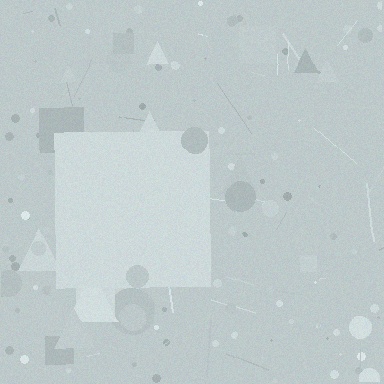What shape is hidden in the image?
A square is hidden in the image.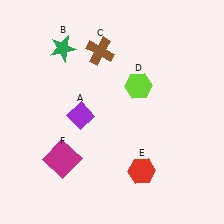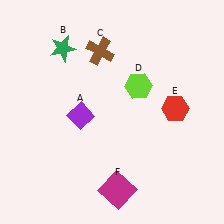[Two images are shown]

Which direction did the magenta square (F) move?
The magenta square (F) moved right.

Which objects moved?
The objects that moved are: the red hexagon (E), the magenta square (F).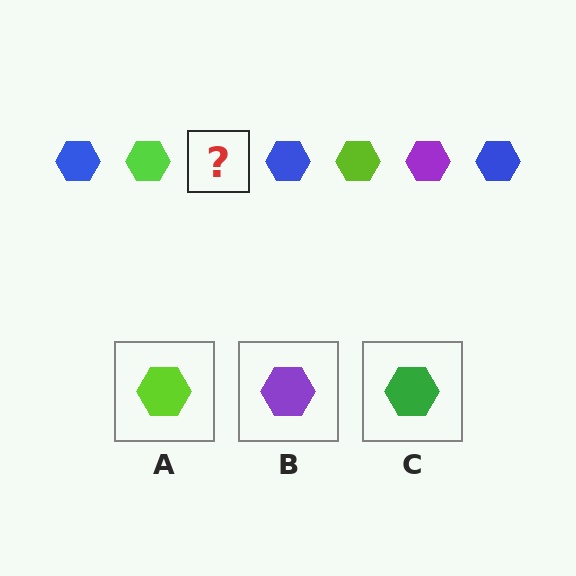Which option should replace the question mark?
Option B.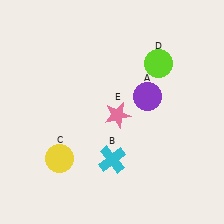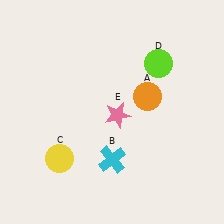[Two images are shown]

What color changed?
The circle (A) changed from purple in Image 1 to orange in Image 2.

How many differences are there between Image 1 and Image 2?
There is 1 difference between the two images.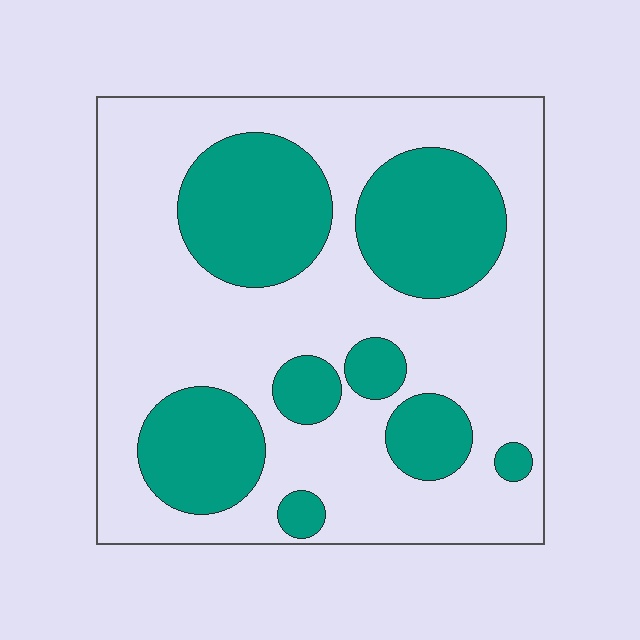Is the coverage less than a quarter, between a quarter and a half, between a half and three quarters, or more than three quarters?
Between a quarter and a half.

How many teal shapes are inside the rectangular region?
8.